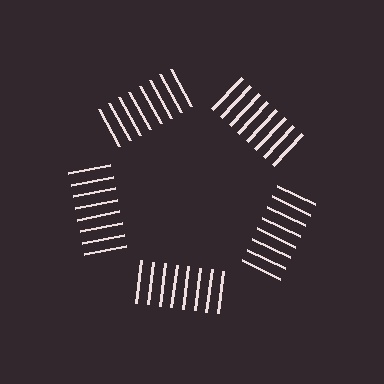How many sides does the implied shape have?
5 sides — the line-ends trace a pentagon.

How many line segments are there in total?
40 — 8 along each of the 5 edges.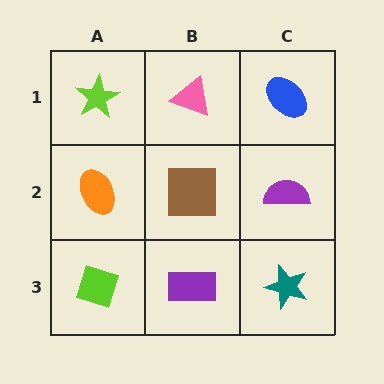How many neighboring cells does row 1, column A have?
2.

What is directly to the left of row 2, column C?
A brown square.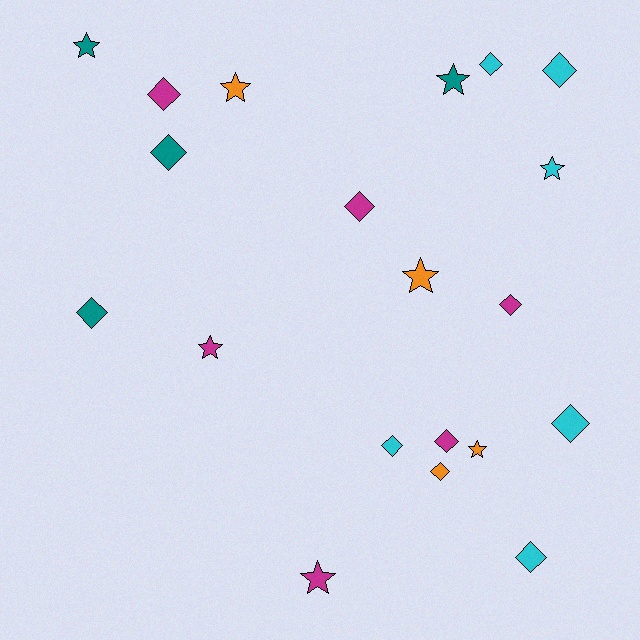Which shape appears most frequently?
Diamond, with 12 objects.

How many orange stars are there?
There are 3 orange stars.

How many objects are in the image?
There are 20 objects.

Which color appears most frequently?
Magenta, with 6 objects.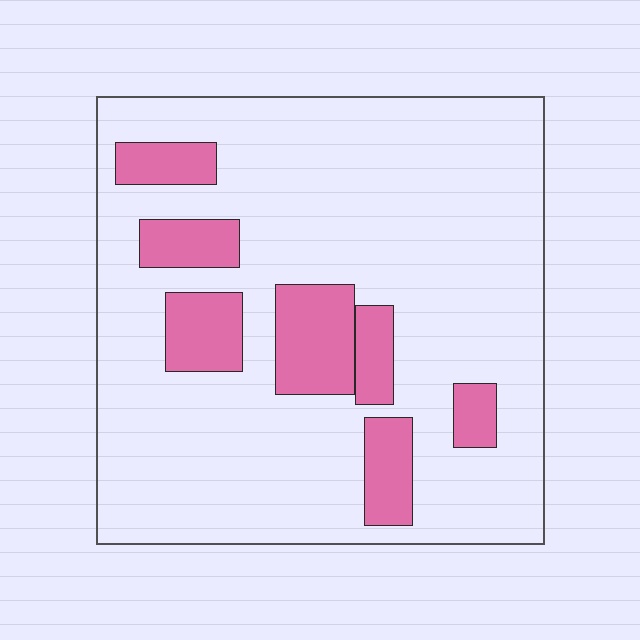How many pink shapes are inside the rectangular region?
7.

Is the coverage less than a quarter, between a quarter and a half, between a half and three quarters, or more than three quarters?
Less than a quarter.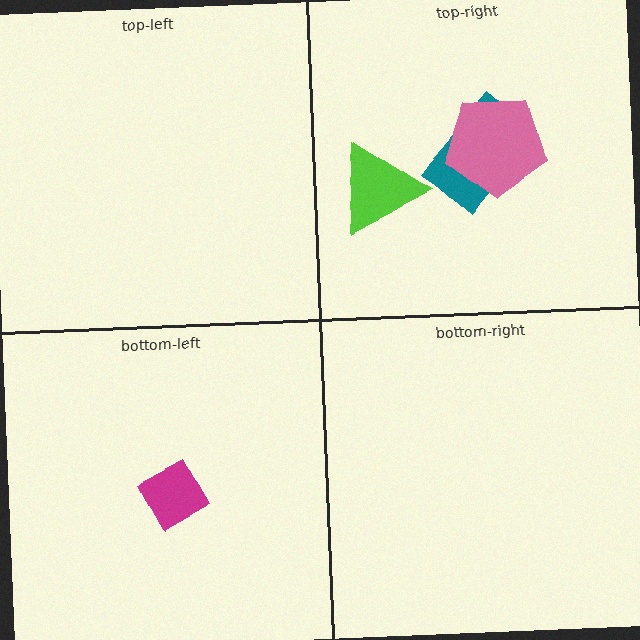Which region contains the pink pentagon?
The top-right region.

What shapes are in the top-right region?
The teal rectangle, the pink pentagon, the lime triangle.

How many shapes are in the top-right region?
3.